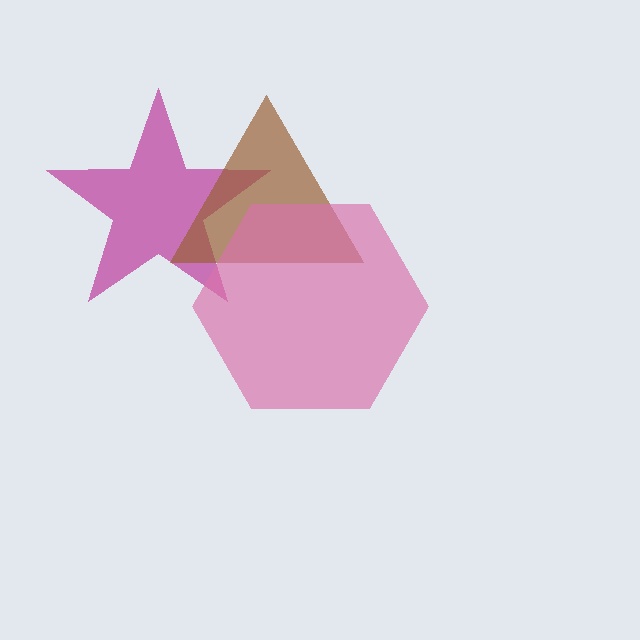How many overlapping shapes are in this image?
There are 3 overlapping shapes in the image.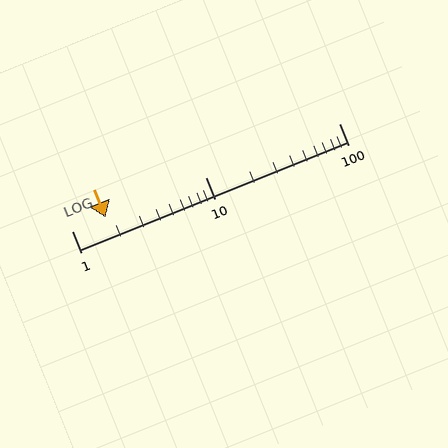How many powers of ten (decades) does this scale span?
The scale spans 2 decades, from 1 to 100.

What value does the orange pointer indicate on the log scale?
The pointer indicates approximately 1.8.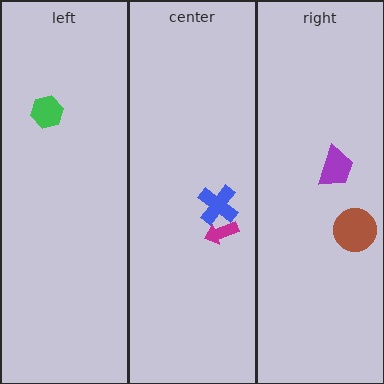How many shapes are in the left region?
1.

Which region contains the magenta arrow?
The center region.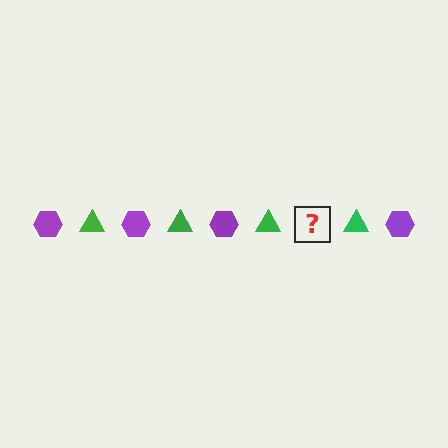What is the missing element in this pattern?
The missing element is a purple hexagon.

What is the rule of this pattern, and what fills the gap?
The rule is that the pattern alternates between purple hexagon and green triangle. The gap should be filled with a purple hexagon.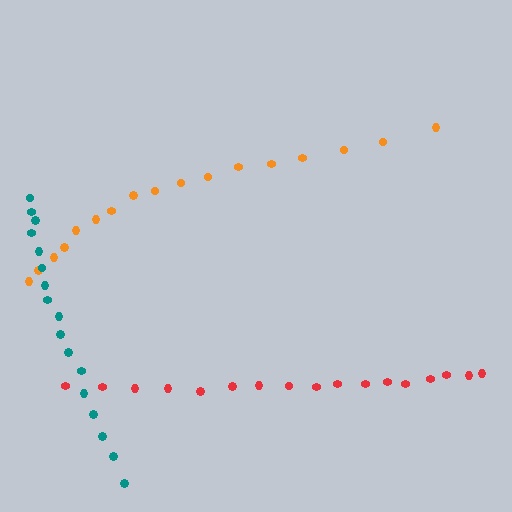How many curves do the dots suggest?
There are 3 distinct paths.